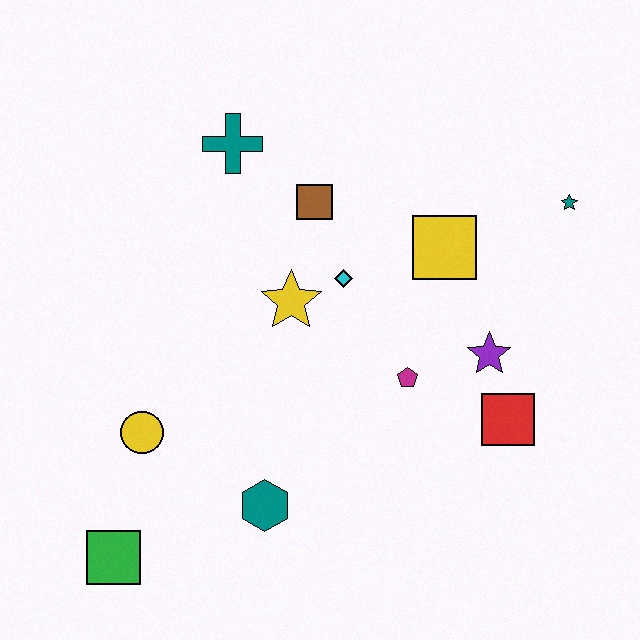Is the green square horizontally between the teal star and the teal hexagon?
No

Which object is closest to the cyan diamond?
The yellow star is closest to the cyan diamond.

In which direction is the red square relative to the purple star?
The red square is below the purple star.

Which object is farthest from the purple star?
The green square is farthest from the purple star.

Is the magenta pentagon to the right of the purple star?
No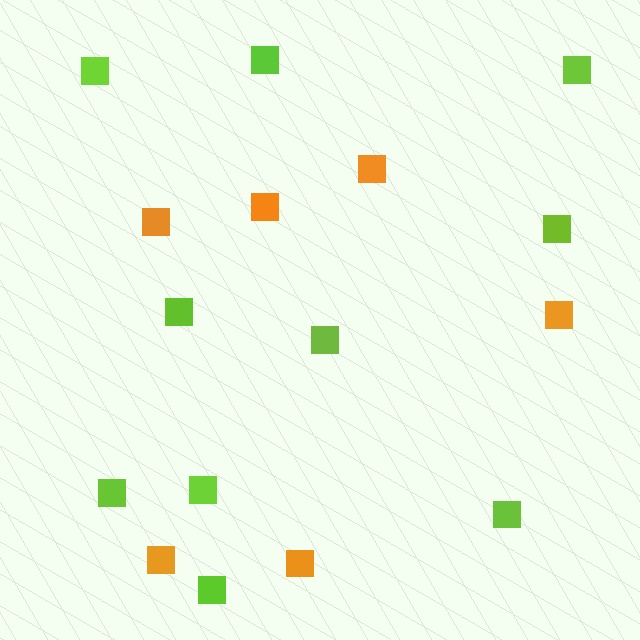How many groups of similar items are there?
There are 2 groups: one group of orange squares (6) and one group of lime squares (10).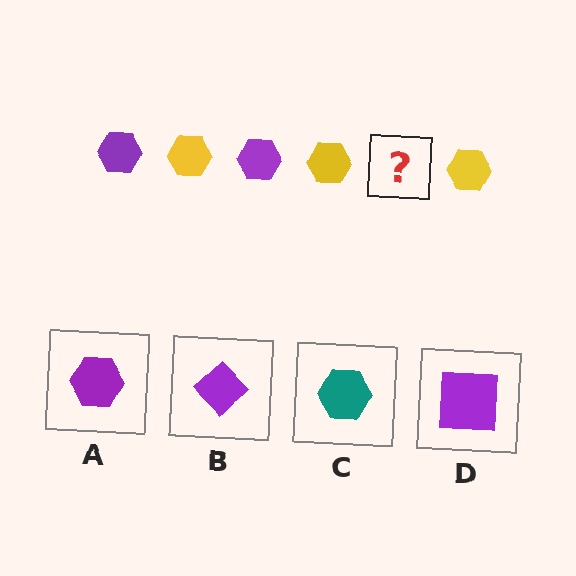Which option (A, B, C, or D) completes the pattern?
A.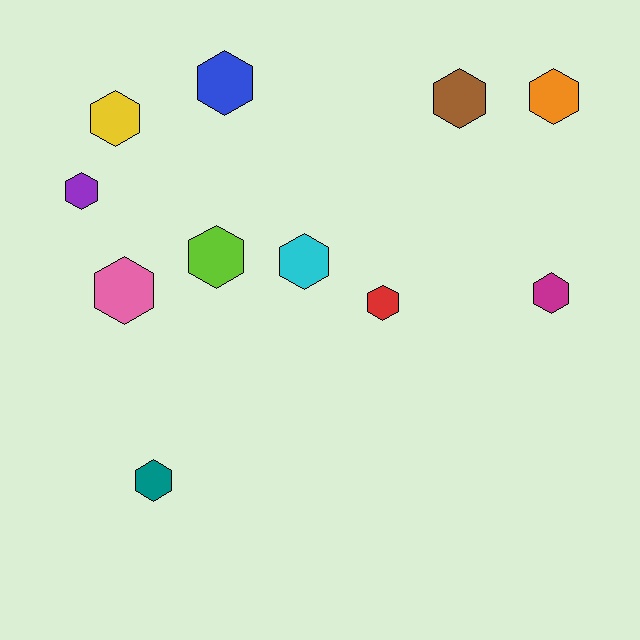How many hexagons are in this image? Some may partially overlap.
There are 11 hexagons.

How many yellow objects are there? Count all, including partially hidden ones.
There is 1 yellow object.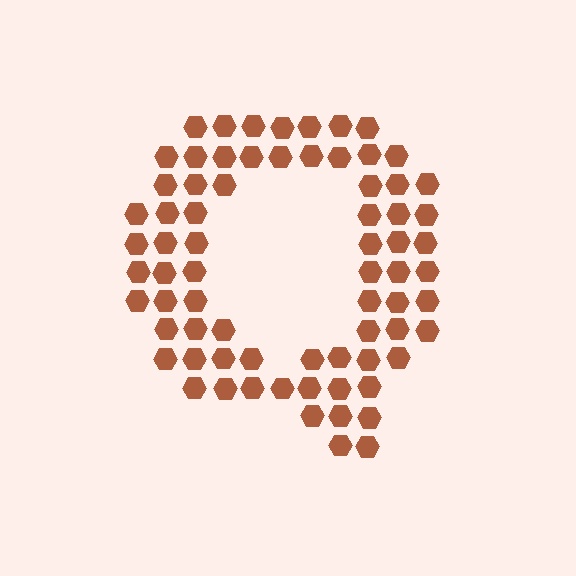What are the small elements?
The small elements are hexagons.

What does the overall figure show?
The overall figure shows the letter Q.